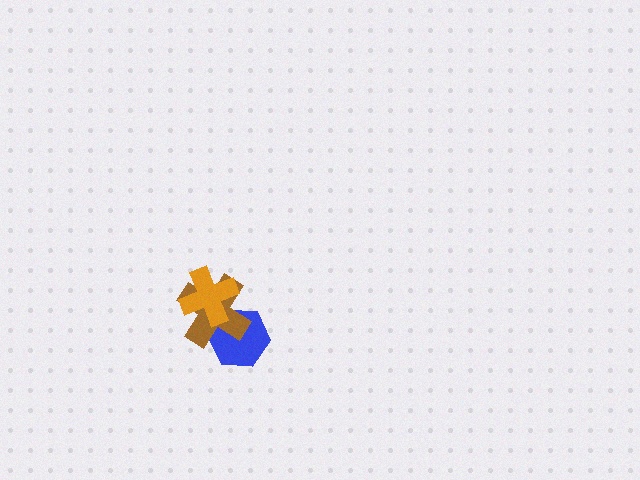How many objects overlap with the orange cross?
2 objects overlap with the orange cross.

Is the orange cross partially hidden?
No, no other shape covers it.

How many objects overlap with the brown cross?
2 objects overlap with the brown cross.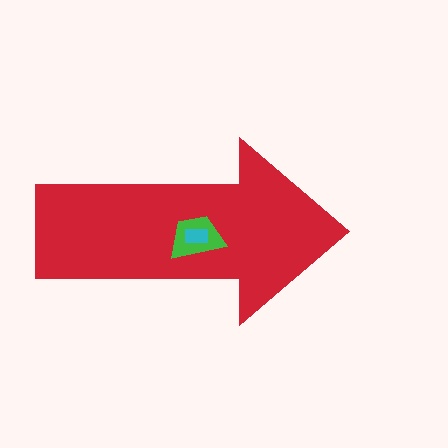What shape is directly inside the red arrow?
The green trapezoid.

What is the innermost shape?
The cyan rectangle.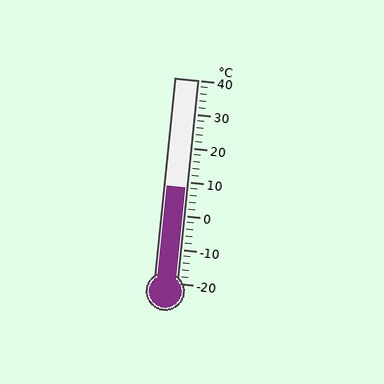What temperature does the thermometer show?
The thermometer shows approximately 8°C.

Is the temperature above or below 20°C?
The temperature is below 20°C.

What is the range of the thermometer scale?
The thermometer scale ranges from -20°C to 40°C.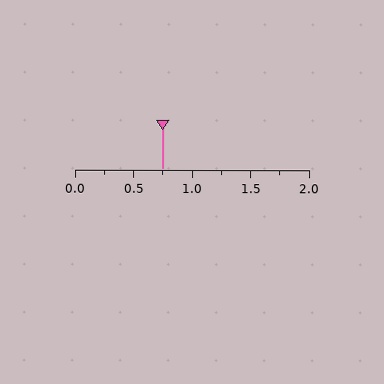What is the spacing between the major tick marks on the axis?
The major ticks are spaced 0.5 apart.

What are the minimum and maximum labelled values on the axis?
The axis runs from 0.0 to 2.0.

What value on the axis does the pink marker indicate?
The marker indicates approximately 0.75.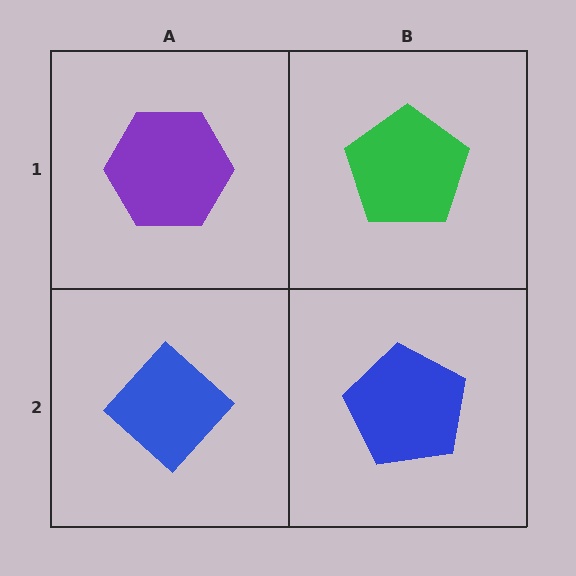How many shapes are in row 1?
2 shapes.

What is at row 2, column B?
A blue pentagon.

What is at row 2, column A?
A blue diamond.